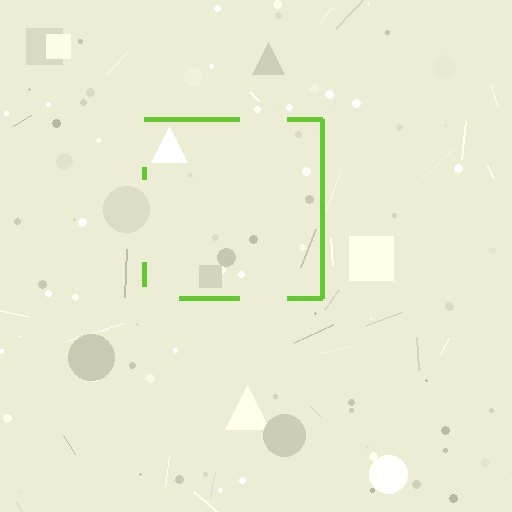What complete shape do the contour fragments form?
The contour fragments form a square.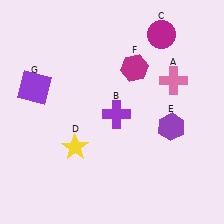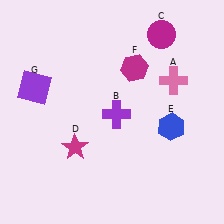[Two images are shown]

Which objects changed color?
D changed from yellow to magenta. E changed from purple to blue.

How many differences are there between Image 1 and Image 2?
There are 2 differences between the two images.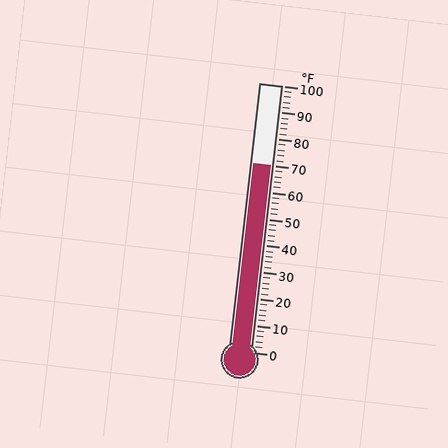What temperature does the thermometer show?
The thermometer shows approximately 70°F.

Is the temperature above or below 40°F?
The temperature is above 40°F.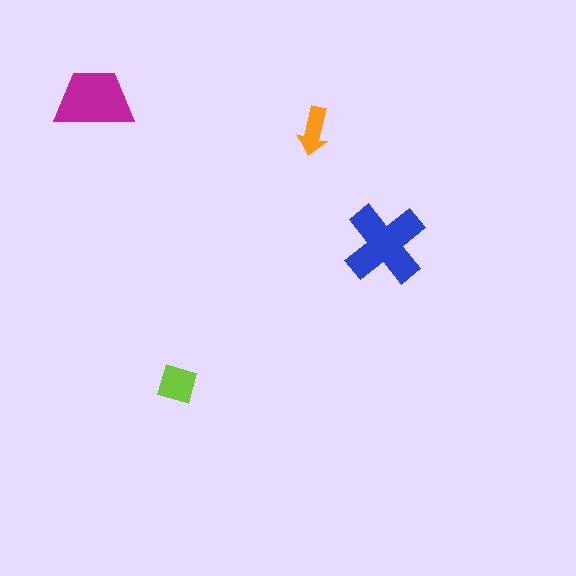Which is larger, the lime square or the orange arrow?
The lime square.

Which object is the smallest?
The orange arrow.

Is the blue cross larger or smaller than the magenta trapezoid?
Larger.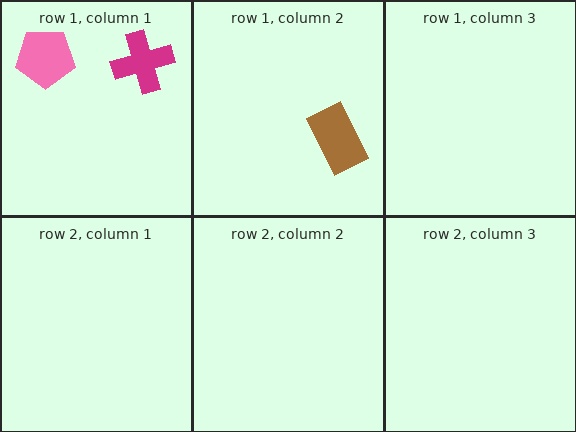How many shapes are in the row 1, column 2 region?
1.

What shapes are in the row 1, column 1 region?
The magenta cross, the pink pentagon.